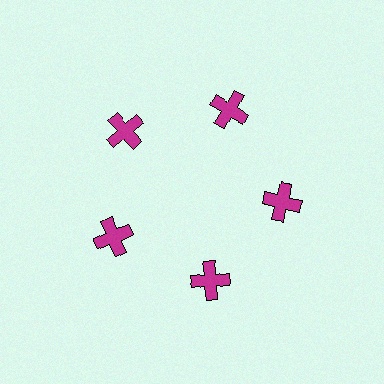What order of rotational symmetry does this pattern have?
This pattern has 5-fold rotational symmetry.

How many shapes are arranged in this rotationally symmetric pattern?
There are 5 shapes, arranged in 5 groups of 1.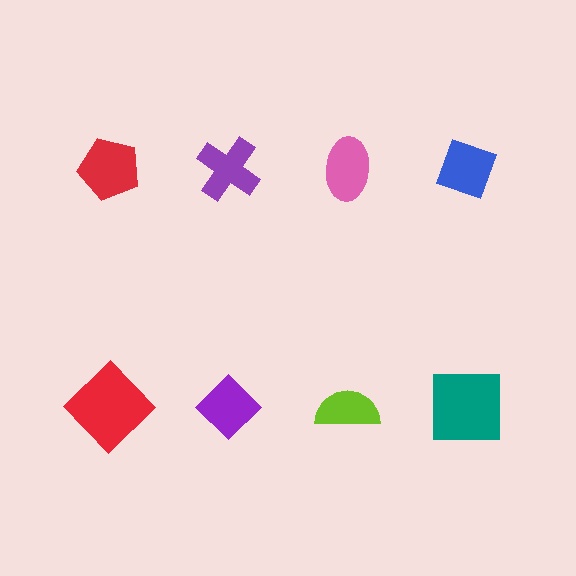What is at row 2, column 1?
A red diamond.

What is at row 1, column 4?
A blue diamond.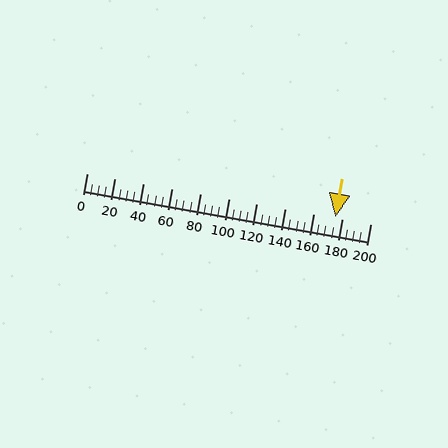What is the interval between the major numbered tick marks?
The major tick marks are spaced 20 units apart.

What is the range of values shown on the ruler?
The ruler shows values from 0 to 200.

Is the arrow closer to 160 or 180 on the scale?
The arrow is closer to 180.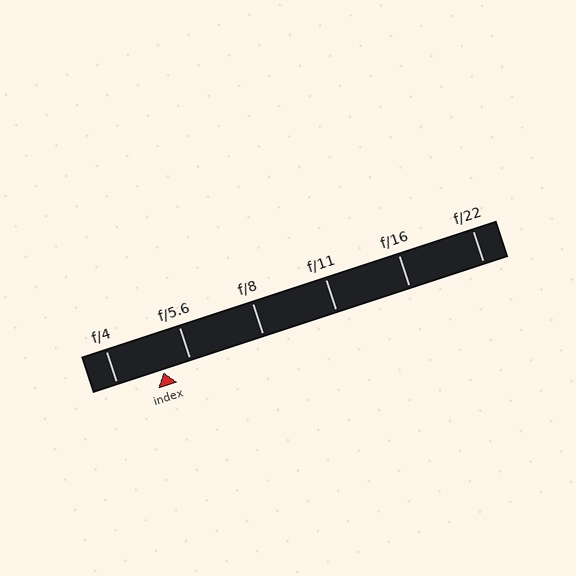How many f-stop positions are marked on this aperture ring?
There are 6 f-stop positions marked.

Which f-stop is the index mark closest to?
The index mark is closest to f/5.6.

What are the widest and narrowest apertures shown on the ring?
The widest aperture shown is f/4 and the narrowest is f/22.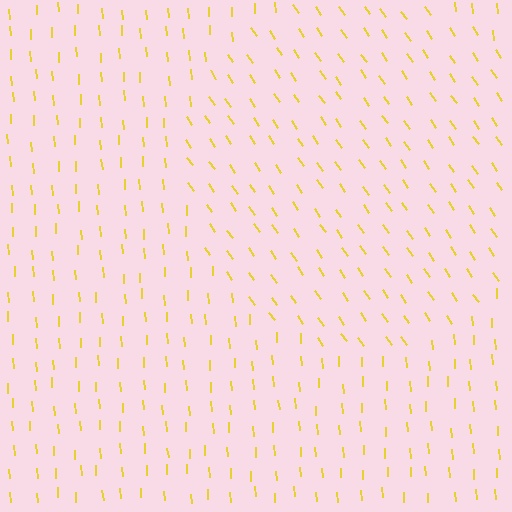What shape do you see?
I see a circle.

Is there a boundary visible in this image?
Yes, there is a texture boundary formed by a change in line orientation.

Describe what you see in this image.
The image is filled with small yellow line segments. A circle region in the image has lines oriented differently from the surrounding lines, creating a visible texture boundary.